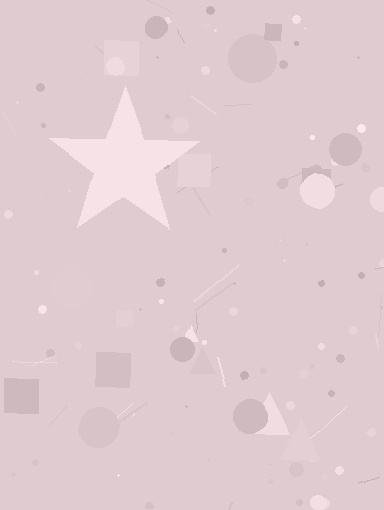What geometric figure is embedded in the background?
A star is embedded in the background.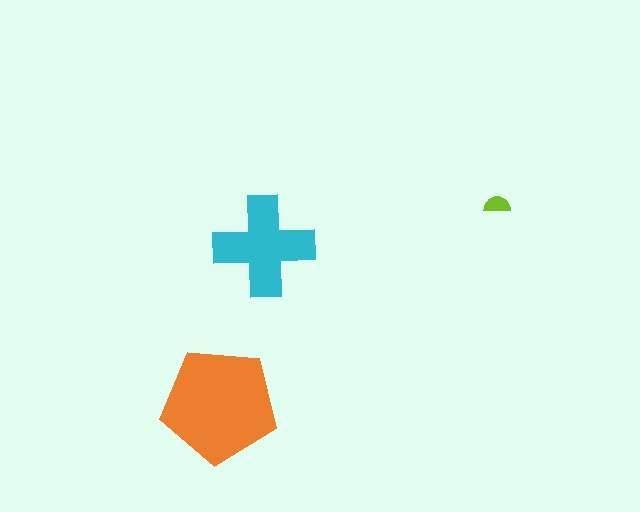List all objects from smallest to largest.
The lime semicircle, the cyan cross, the orange pentagon.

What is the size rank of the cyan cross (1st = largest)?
2nd.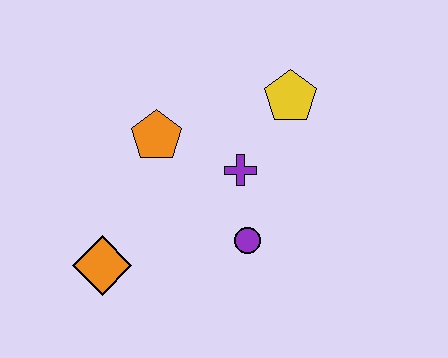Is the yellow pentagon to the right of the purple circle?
Yes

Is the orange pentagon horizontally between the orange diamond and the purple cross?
Yes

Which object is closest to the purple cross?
The purple circle is closest to the purple cross.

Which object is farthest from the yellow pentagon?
The orange diamond is farthest from the yellow pentagon.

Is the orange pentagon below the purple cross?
No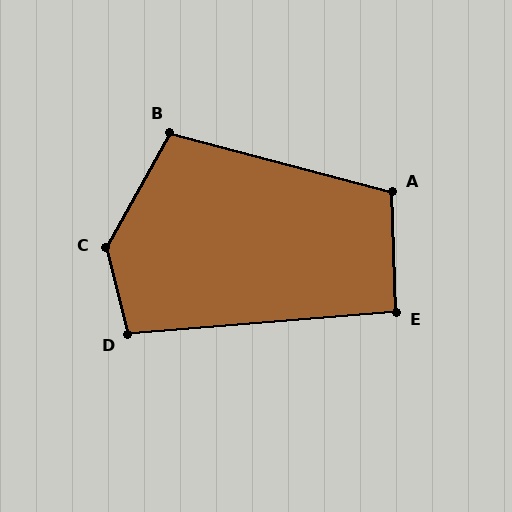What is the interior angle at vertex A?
Approximately 107 degrees (obtuse).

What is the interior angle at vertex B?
Approximately 104 degrees (obtuse).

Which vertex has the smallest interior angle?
E, at approximately 93 degrees.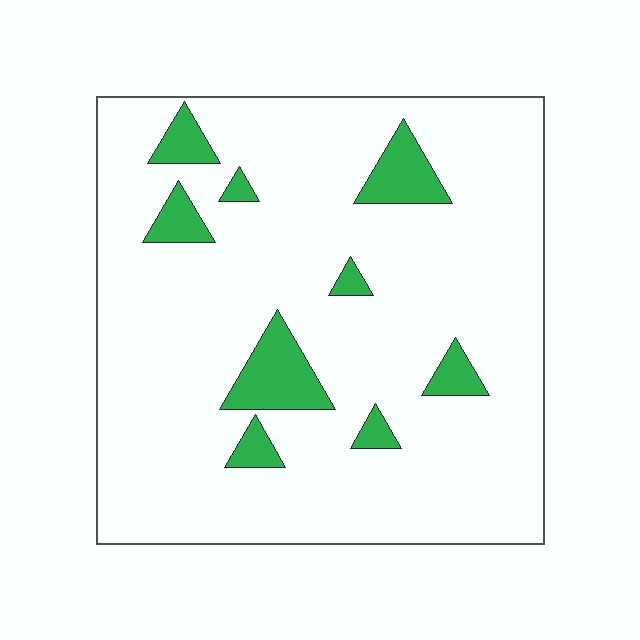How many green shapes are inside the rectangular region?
9.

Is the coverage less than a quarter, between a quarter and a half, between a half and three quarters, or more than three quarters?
Less than a quarter.